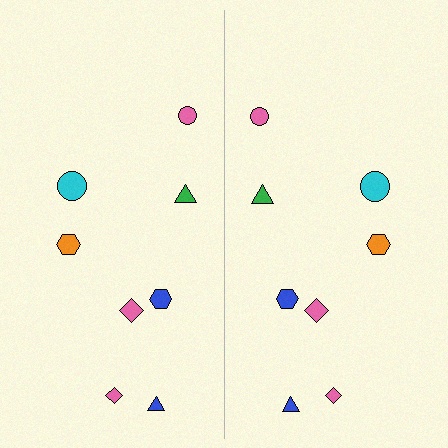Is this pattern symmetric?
Yes, this pattern has bilateral (reflection) symmetry.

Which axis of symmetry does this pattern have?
The pattern has a vertical axis of symmetry running through the center of the image.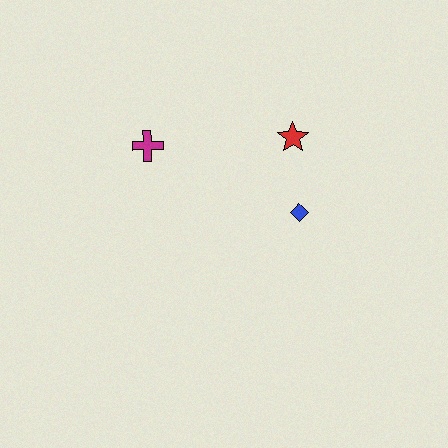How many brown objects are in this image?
There are no brown objects.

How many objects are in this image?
There are 3 objects.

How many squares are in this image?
There are no squares.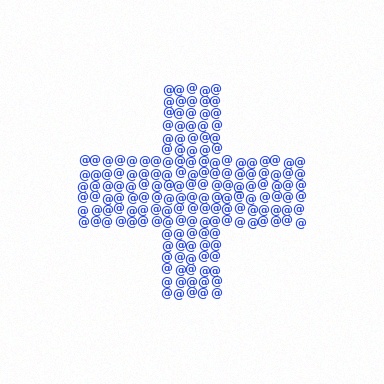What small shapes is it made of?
It is made of small at signs.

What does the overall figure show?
The overall figure shows a cross.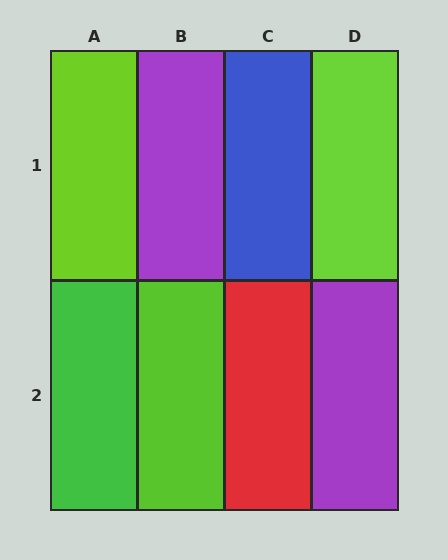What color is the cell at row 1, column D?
Lime.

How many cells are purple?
2 cells are purple.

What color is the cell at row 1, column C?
Blue.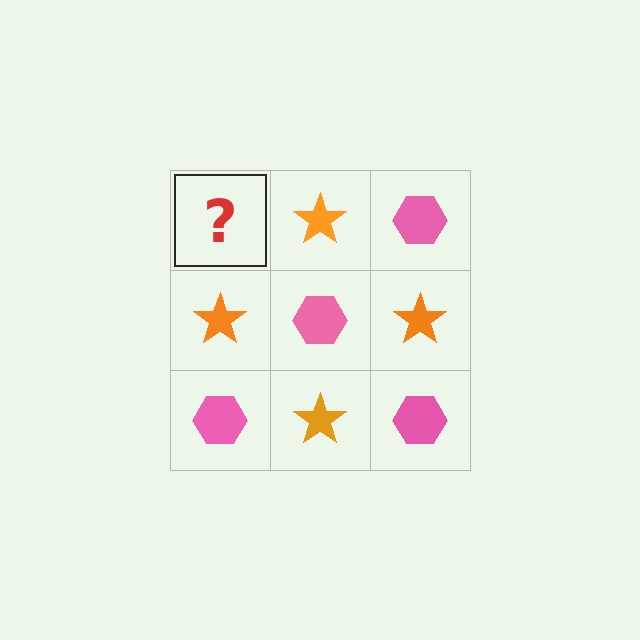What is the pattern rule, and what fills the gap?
The rule is that it alternates pink hexagon and orange star in a checkerboard pattern. The gap should be filled with a pink hexagon.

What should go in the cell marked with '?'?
The missing cell should contain a pink hexagon.